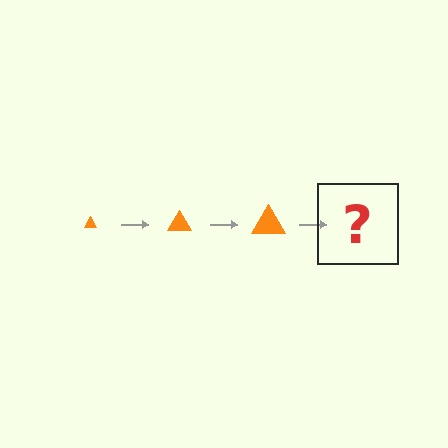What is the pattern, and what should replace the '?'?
The pattern is that the triangle gets progressively larger each step. The '?' should be an orange triangle, larger than the previous one.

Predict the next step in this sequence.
The next step is an orange triangle, larger than the previous one.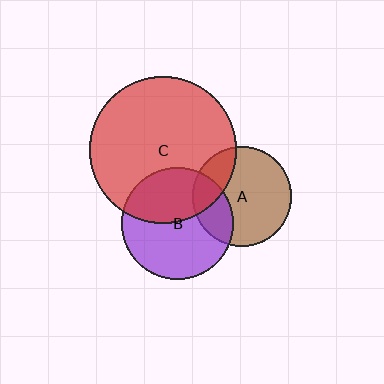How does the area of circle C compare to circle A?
Approximately 2.2 times.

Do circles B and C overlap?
Yes.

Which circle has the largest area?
Circle C (red).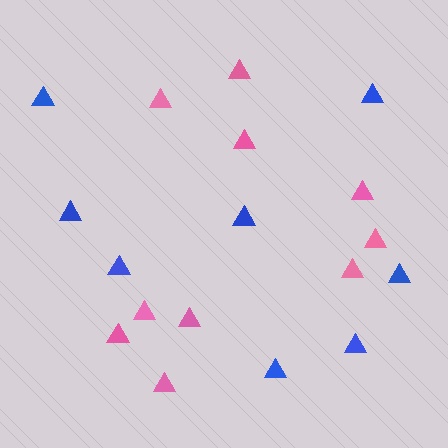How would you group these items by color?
There are 2 groups: one group of blue triangles (8) and one group of pink triangles (10).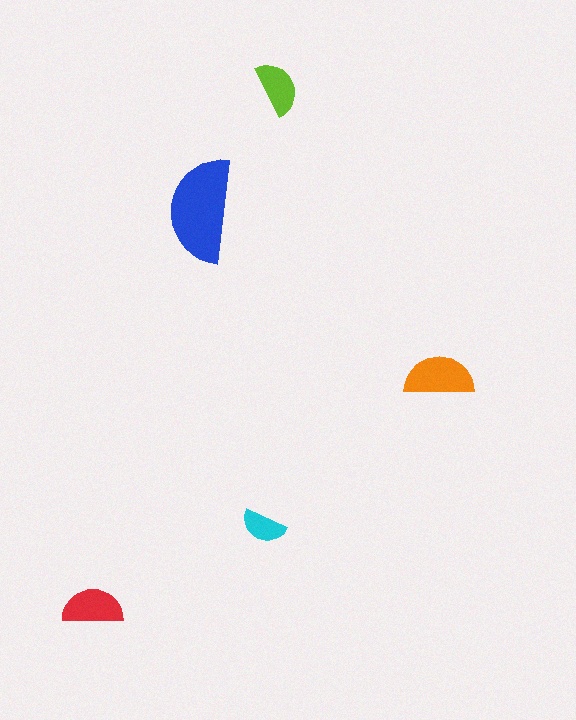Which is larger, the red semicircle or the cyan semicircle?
The red one.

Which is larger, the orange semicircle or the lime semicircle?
The orange one.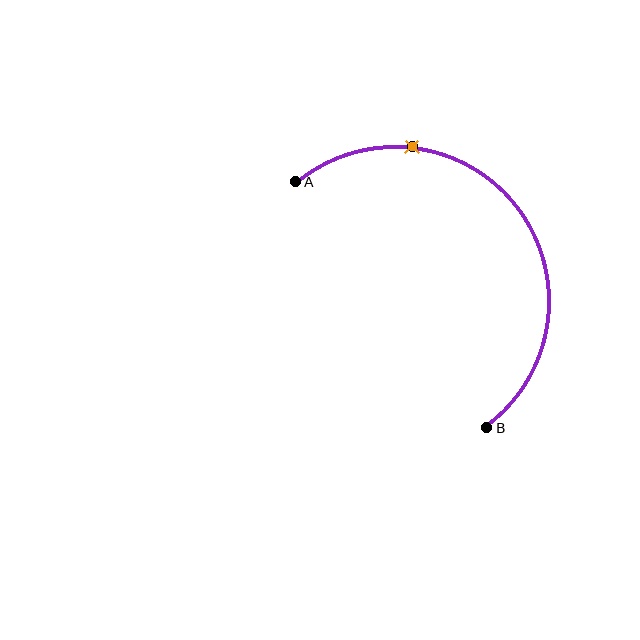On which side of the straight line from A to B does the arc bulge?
The arc bulges above and to the right of the straight line connecting A and B.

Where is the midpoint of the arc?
The arc midpoint is the point on the curve farthest from the straight line joining A and B. It sits above and to the right of that line.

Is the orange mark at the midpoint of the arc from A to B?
No. The orange mark lies on the arc but is closer to endpoint A. The arc midpoint would be at the point on the curve equidistant along the arc from both A and B.